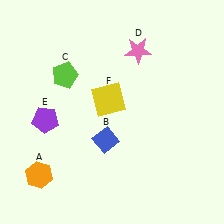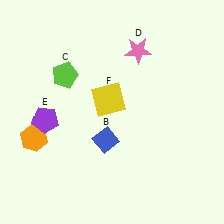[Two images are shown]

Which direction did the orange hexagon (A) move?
The orange hexagon (A) moved up.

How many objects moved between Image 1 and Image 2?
1 object moved between the two images.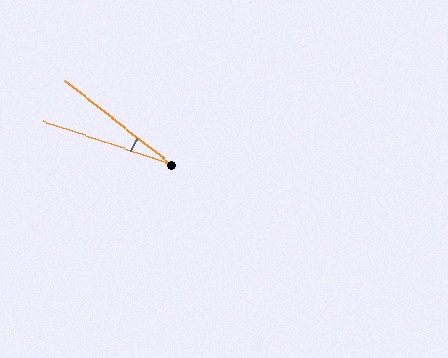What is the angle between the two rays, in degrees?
Approximately 20 degrees.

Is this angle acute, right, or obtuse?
It is acute.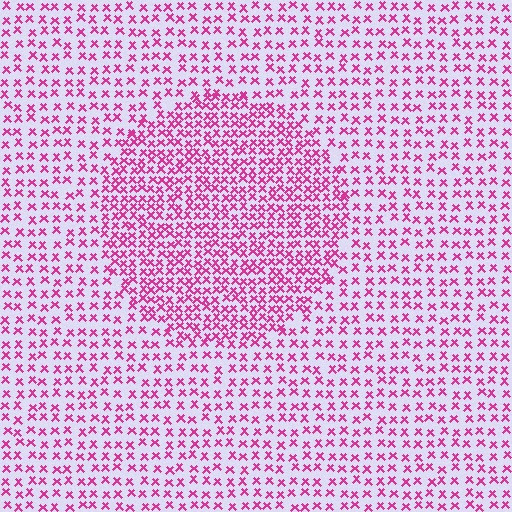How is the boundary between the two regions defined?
The boundary is defined by a change in element density (approximately 1.8x ratio). All elements are the same color, size, and shape.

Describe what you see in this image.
The image contains small magenta elements arranged at two different densities. A circle-shaped region is visible where the elements are more densely packed than the surrounding area.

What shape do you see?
I see a circle.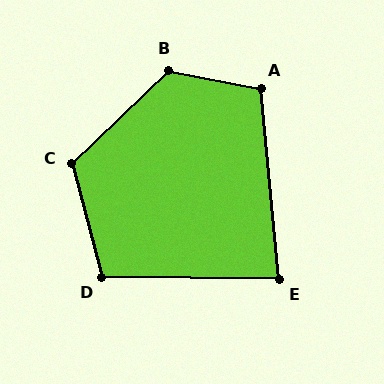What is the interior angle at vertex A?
Approximately 107 degrees (obtuse).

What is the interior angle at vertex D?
Approximately 106 degrees (obtuse).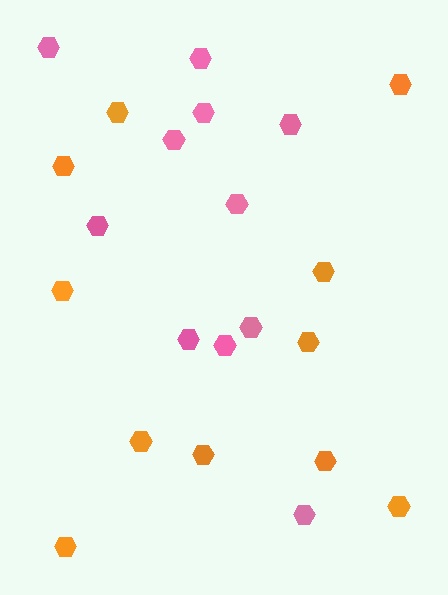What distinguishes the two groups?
There are 2 groups: one group of orange hexagons (11) and one group of pink hexagons (11).